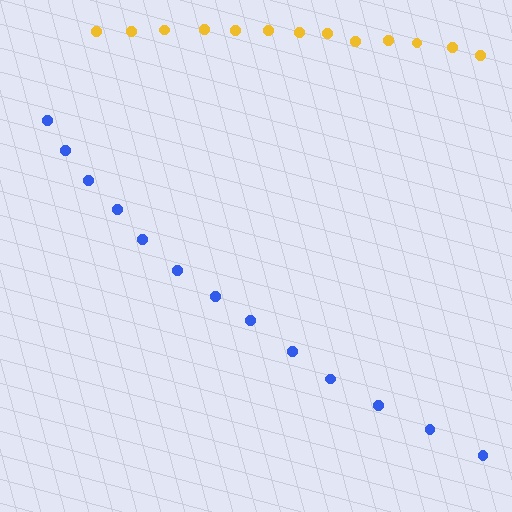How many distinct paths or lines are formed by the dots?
There are 2 distinct paths.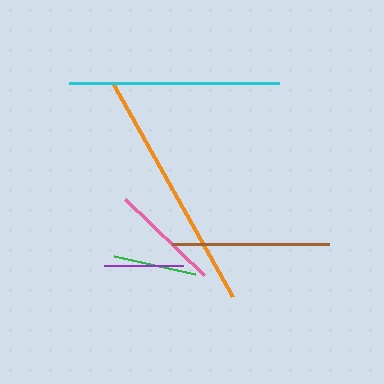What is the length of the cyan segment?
The cyan segment is approximately 209 pixels long.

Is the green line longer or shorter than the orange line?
The orange line is longer than the green line.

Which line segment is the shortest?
The purple line is the shortest at approximately 80 pixels.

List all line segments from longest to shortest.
From longest to shortest: orange, cyan, brown, pink, green, purple.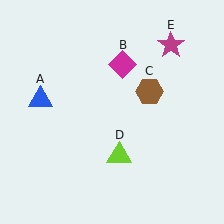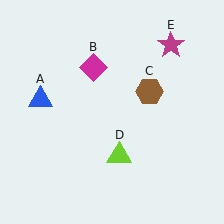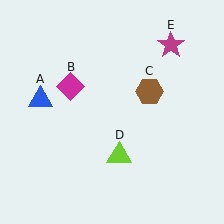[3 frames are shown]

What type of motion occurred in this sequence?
The magenta diamond (object B) rotated counterclockwise around the center of the scene.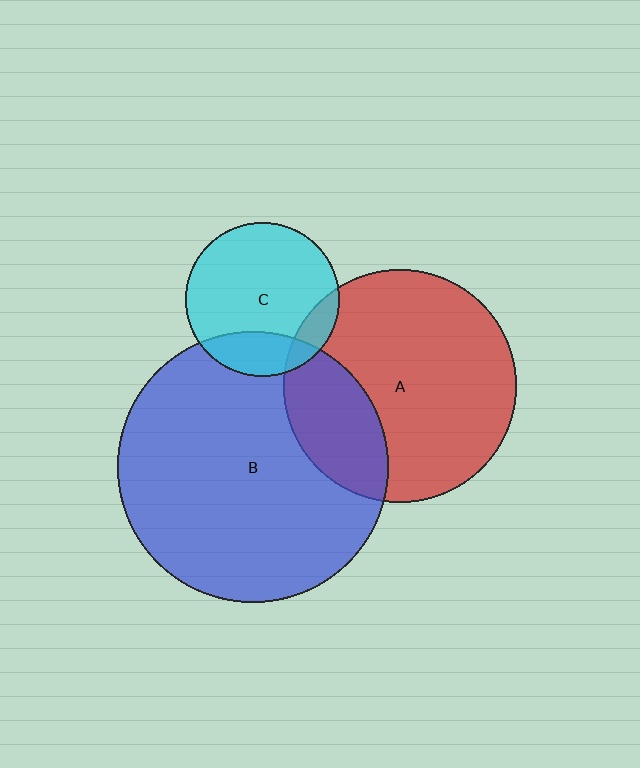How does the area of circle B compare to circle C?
Approximately 3.1 times.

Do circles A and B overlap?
Yes.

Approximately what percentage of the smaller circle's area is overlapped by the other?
Approximately 25%.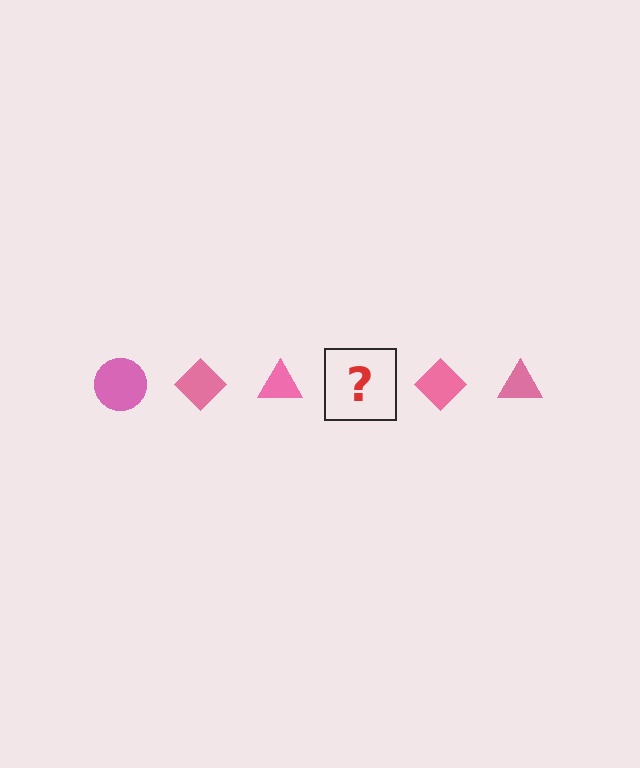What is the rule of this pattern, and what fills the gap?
The rule is that the pattern cycles through circle, diamond, triangle shapes in pink. The gap should be filled with a pink circle.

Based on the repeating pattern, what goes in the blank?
The blank should be a pink circle.